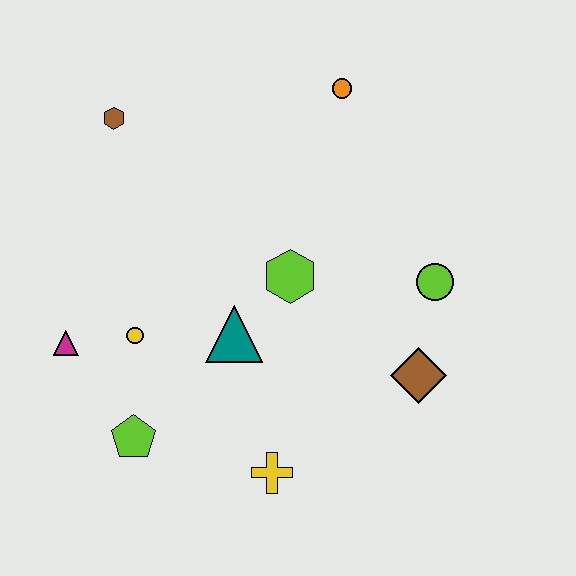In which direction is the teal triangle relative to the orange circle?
The teal triangle is below the orange circle.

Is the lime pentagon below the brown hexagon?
Yes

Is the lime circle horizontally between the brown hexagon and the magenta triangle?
No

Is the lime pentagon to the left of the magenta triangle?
No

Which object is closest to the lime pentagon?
The yellow circle is closest to the lime pentagon.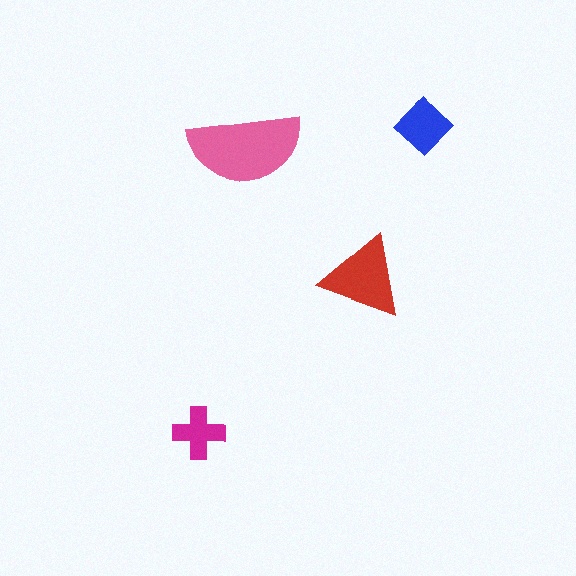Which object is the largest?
The pink semicircle.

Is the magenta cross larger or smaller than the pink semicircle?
Smaller.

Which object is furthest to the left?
The magenta cross is leftmost.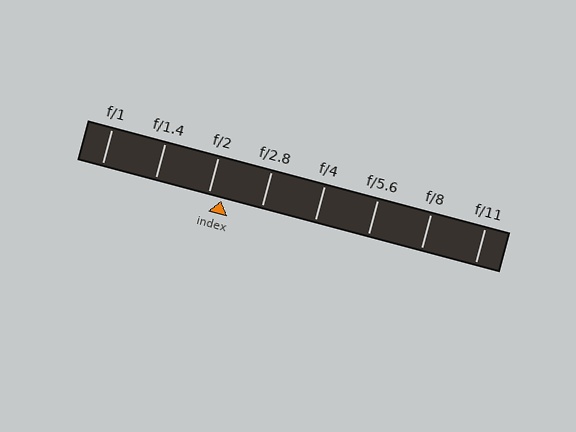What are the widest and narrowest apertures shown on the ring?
The widest aperture shown is f/1 and the narrowest is f/11.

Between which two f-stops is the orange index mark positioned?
The index mark is between f/2 and f/2.8.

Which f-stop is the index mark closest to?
The index mark is closest to f/2.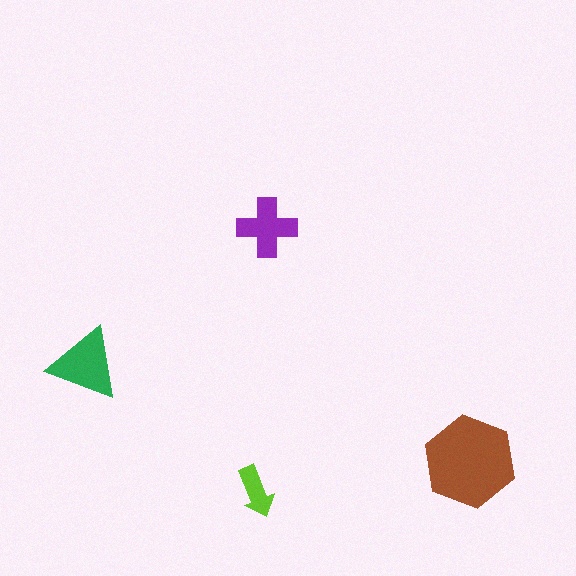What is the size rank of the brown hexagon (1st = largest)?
1st.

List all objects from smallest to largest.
The lime arrow, the purple cross, the green triangle, the brown hexagon.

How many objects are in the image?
There are 4 objects in the image.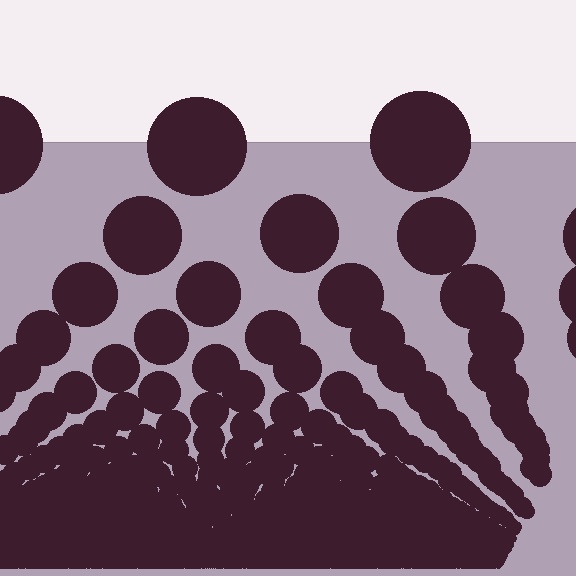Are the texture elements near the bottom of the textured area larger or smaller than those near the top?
Smaller. The gradient is inverted — elements near the bottom are smaller and denser.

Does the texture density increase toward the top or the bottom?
Density increases toward the bottom.